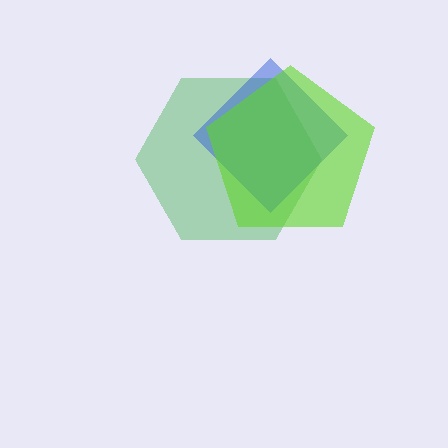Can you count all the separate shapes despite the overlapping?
Yes, there are 3 separate shapes.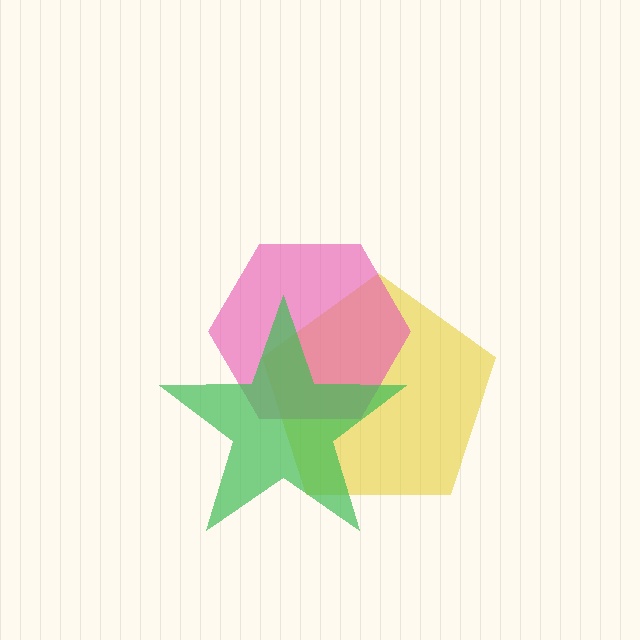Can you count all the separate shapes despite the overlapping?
Yes, there are 3 separate shapes.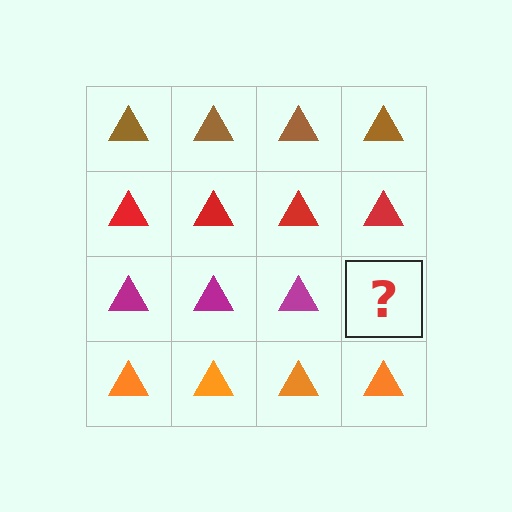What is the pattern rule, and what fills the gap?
The rule is that each row has a consistent color. The gap should be filled with a magenta triangle.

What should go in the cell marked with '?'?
The missing cell should contain a magenta triangle.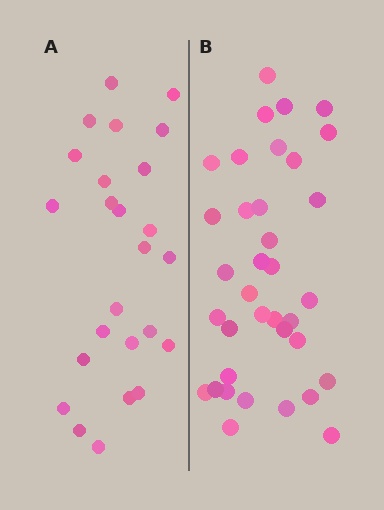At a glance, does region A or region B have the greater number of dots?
Region B (the right region) has more dots.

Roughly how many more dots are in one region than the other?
Region B has roughly 12 or so more dots than region A.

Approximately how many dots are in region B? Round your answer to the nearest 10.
About 40 dots. (The exact count is 36, which rounds to 40.)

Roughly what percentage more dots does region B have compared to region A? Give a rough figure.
About 45% more.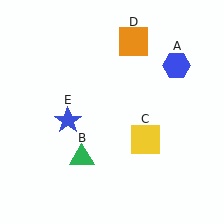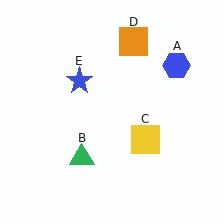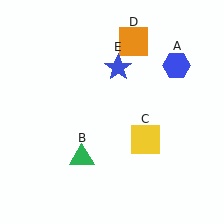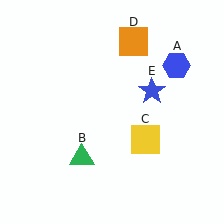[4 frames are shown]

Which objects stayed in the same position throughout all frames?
Blue hexagon (object A) and green triangle (object B) and yellow square (object C) and orange square (object D) remained stationary.